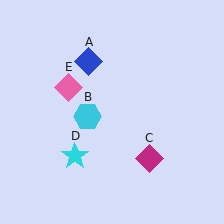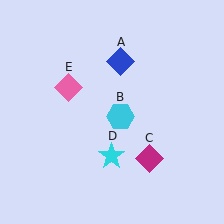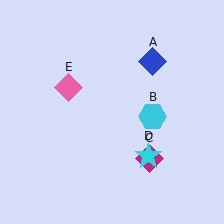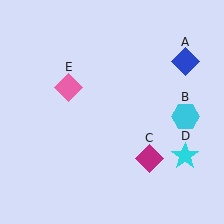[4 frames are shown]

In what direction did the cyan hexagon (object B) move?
The cyan hexagon (object B) moved right.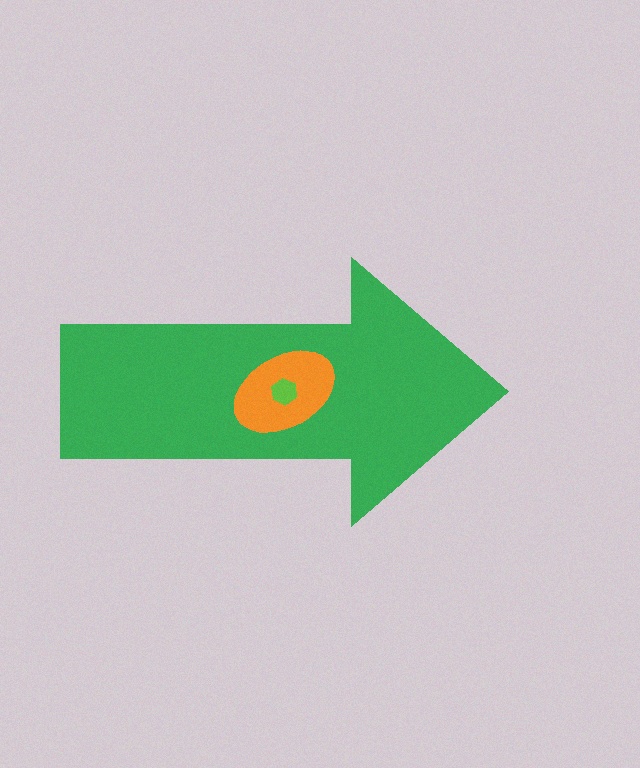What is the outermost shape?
The green arrow.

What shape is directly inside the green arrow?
The orange ellipse.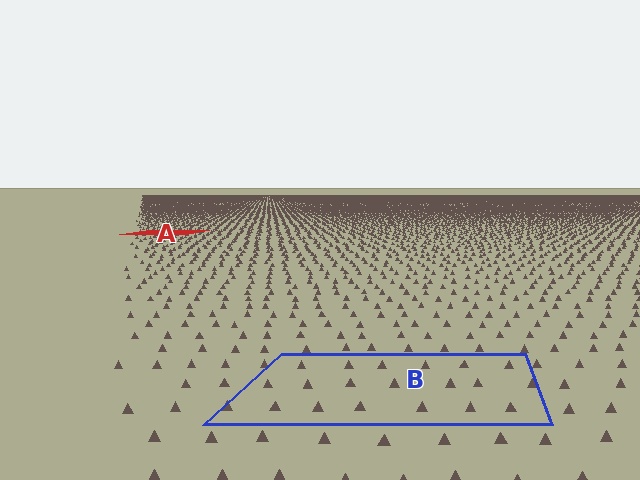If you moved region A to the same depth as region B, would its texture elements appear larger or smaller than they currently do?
They would appear larger. At a closer depth, the same texture elements are projected at a bigger on-screen size.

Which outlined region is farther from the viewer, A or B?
Region A is farther from the viewer — the texture elements inside it appear smaller and more densely packed.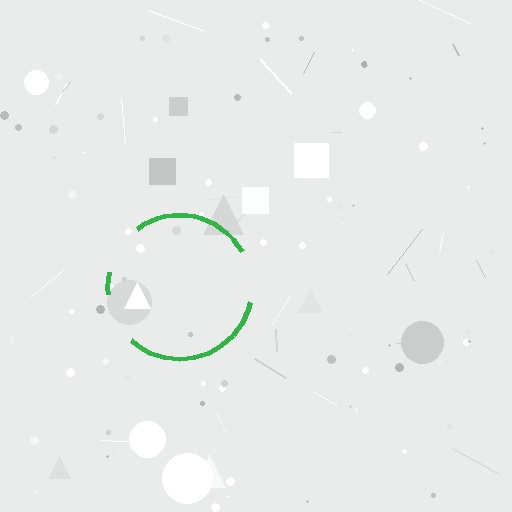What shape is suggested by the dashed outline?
The dashed outline suggests a circle.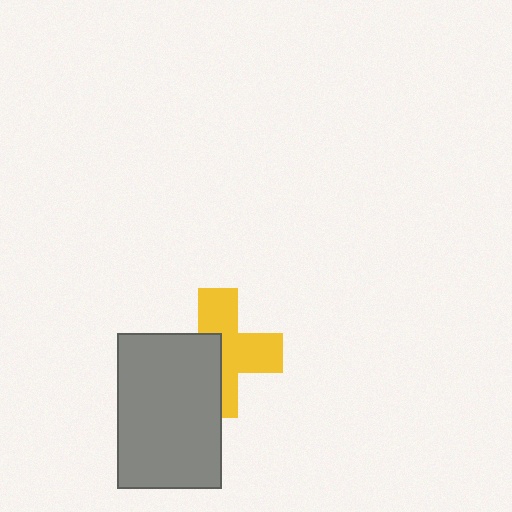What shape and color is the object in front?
The object in front is a gray rectangle.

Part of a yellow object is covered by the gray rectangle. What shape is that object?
It is a cross.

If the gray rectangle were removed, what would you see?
You would see the complete yellow cross.